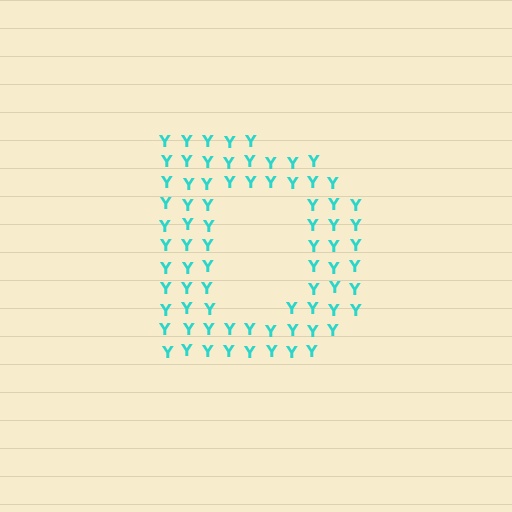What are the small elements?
The small elements are letter Y's.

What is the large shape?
The large shape is the letter D.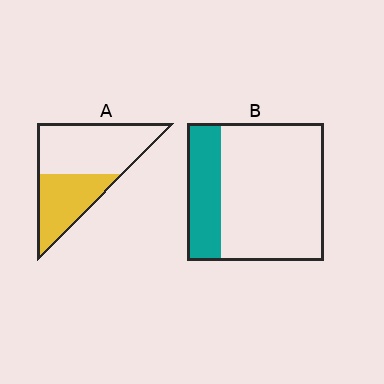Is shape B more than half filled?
No.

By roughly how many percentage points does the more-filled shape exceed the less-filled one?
By roughly 15 percentage points (A over B).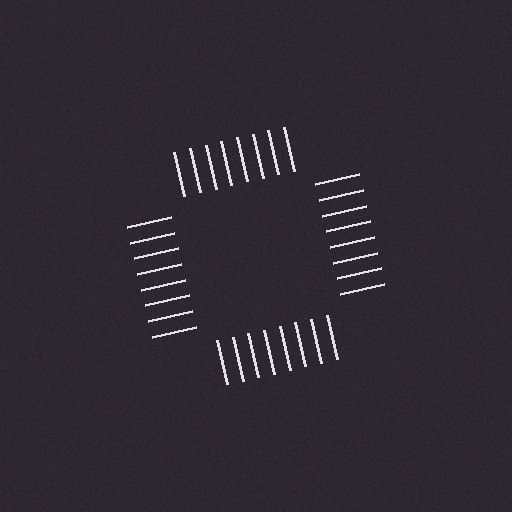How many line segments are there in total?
32 — 8 along each of the 4 edges.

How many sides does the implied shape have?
4 sides — the line-ends trace a square.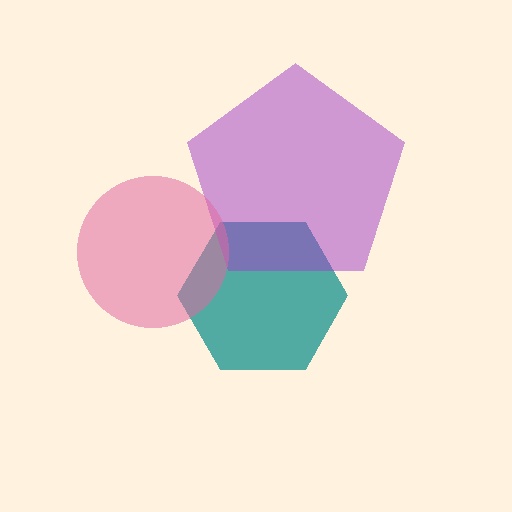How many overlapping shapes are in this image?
There are 3 overlapping shapes in the image.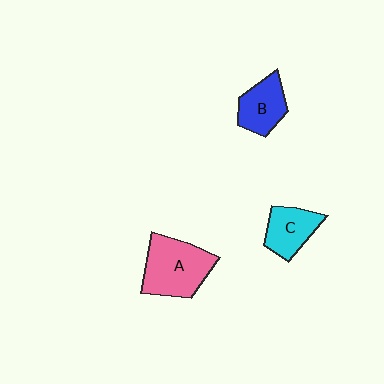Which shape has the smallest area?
Shape C (cyan).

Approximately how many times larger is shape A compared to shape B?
Approximately 1.6 times.